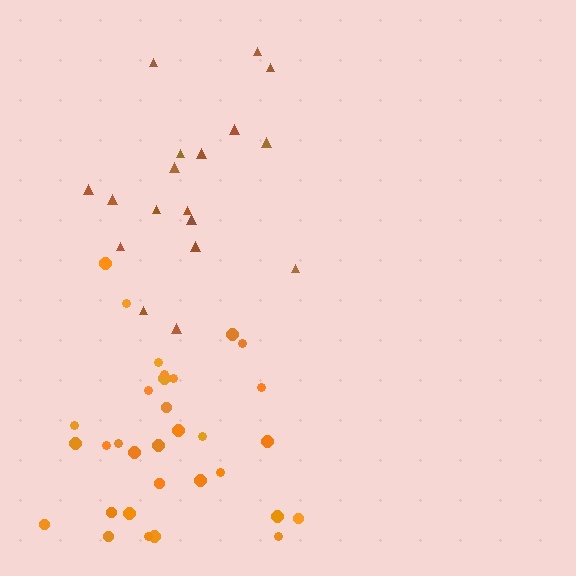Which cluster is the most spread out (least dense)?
Brown.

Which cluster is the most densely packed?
Orange.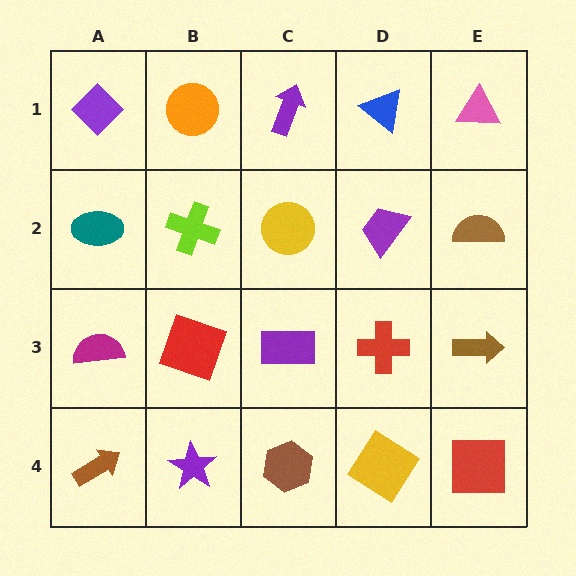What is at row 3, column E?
A brown arrow.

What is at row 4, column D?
A yellow diamond.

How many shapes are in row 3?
5 shapes.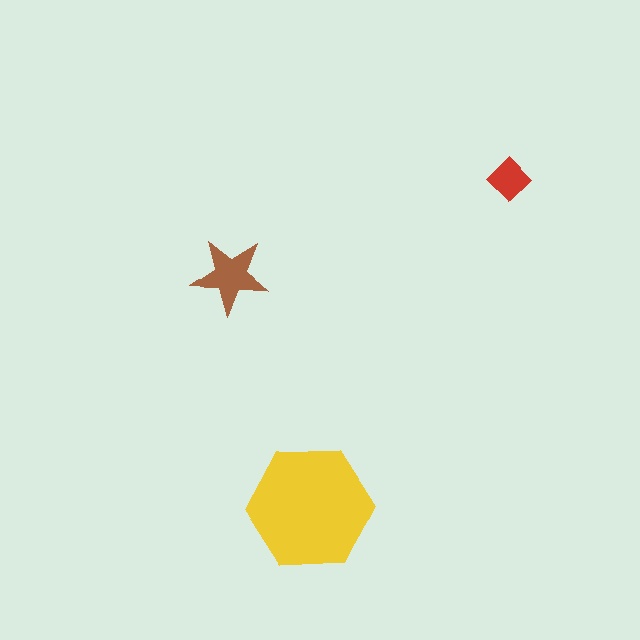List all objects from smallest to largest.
The red diamond, the brown star, the yellow hexagon.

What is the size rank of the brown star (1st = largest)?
2nd.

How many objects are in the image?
There are 3 objects in the image.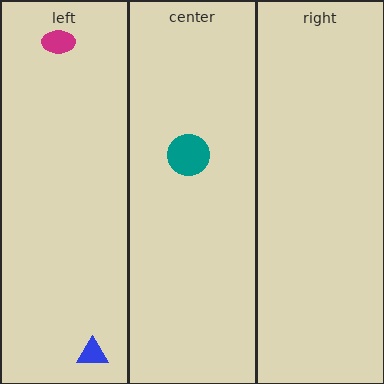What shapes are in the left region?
The blue triangle, the magenta ellipse.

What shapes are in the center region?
The teal circle.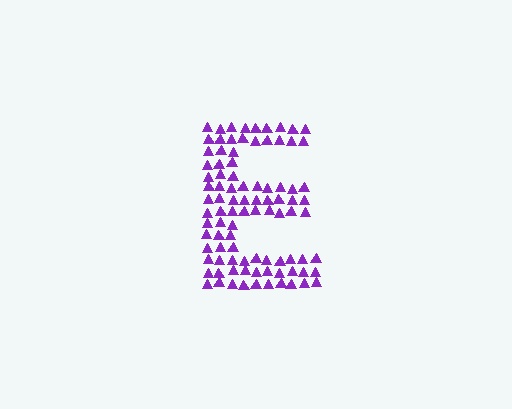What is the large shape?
The large shape is the letter E.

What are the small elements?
The small elements are triangles.